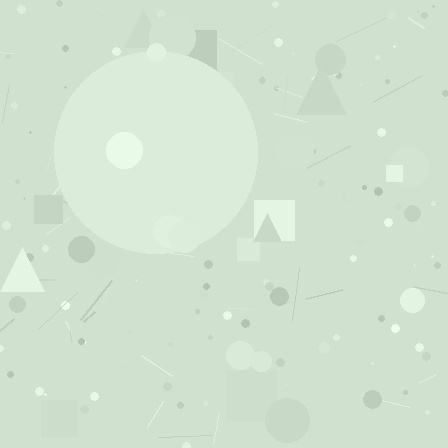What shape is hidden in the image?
A circle is hidden in the image.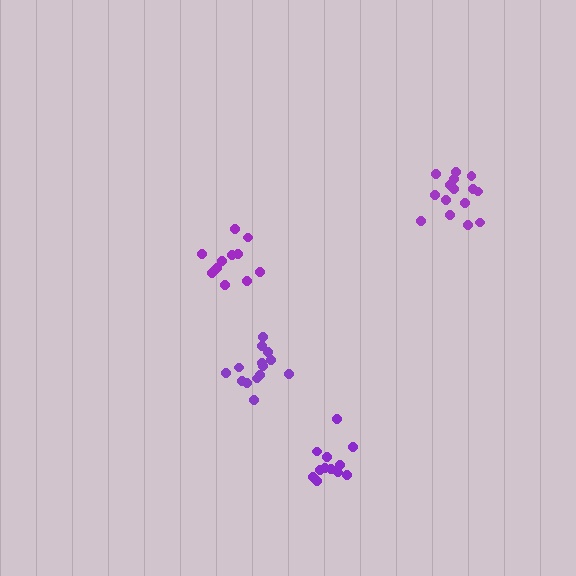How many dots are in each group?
Group 1: 12 dots, Group 2: 14 dots, Group 3: 12 dots, Group 4: 15 dots (53 total).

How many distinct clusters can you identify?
There are 4 distinct clusters.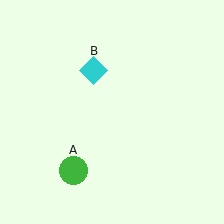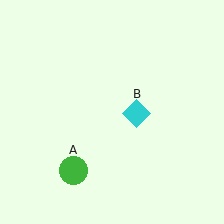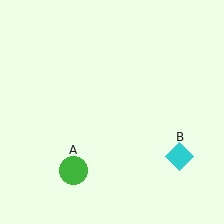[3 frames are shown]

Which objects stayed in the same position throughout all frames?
Green circle (object A) remained stationary.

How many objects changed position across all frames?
1 object changed position: cyan diamond (object B).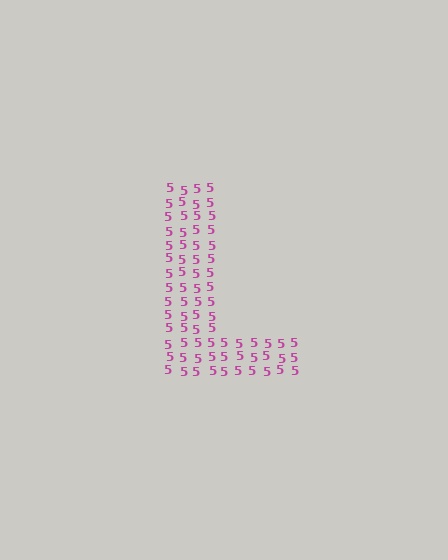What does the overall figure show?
The overall figure shows the letter L.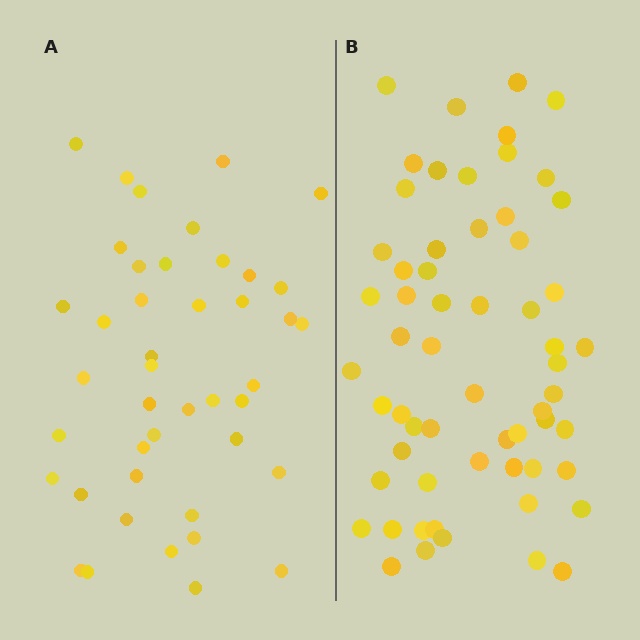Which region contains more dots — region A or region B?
Region B (the right region) has more dots.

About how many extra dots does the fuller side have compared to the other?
Region B has approximately 15 more dots than region A.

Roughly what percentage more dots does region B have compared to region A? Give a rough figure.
About 40% more.